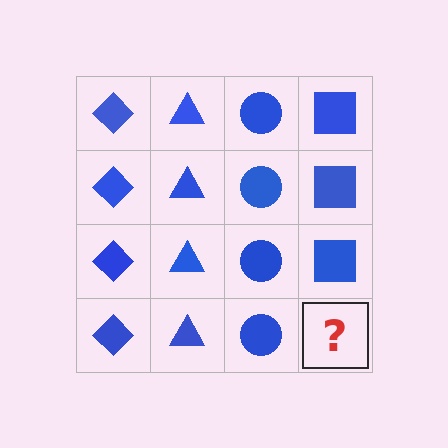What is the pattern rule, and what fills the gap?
The rule is that each column has a consistent shape. The gap should be filled with a blue square.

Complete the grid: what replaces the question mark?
The question mark should be replaced with a blue square.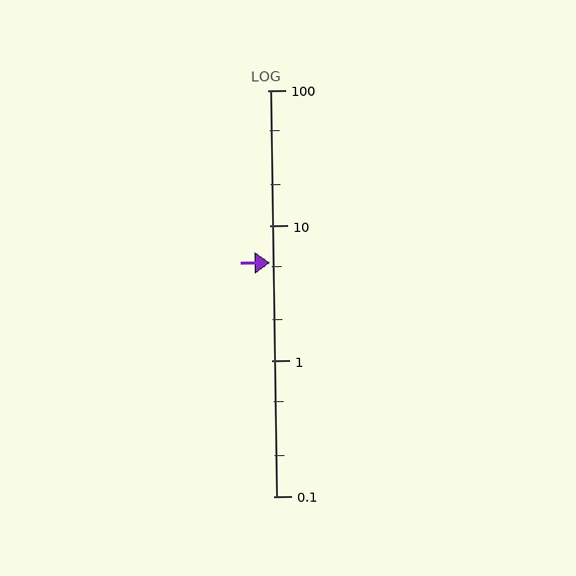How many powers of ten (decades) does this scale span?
The scale spans 3 decades, from 0.1 to 100.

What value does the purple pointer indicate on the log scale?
The pointer indicates approximately 5.3.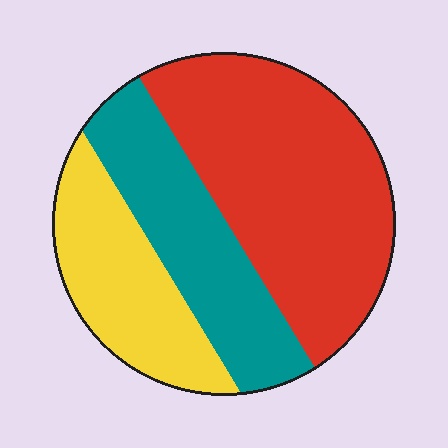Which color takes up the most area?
Red, at roughly 50%.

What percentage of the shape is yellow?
Yellow takes up about one quarter (1/4) of the shape.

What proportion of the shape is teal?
Teal covers roughly 25% of the shape.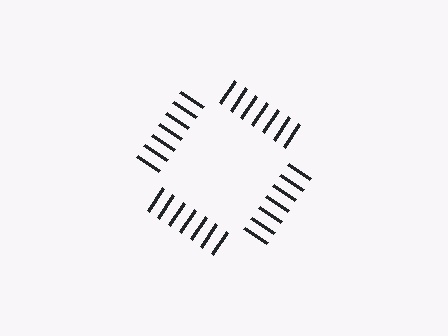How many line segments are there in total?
28 — 7 along each of the 4 edges.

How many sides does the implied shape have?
4 sides — the line-ends trace a square.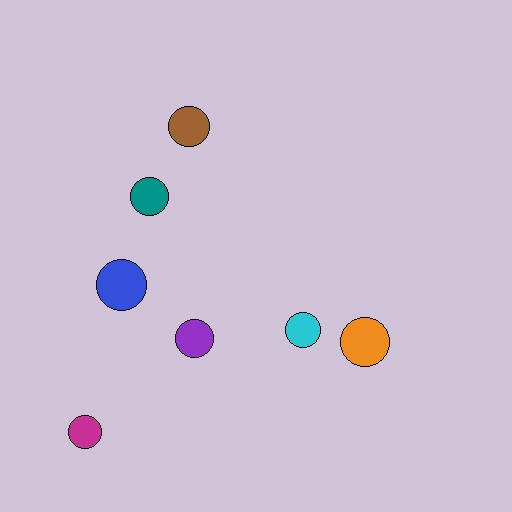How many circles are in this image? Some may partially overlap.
There are 7 circles.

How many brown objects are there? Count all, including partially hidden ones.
There is 1 brown object.